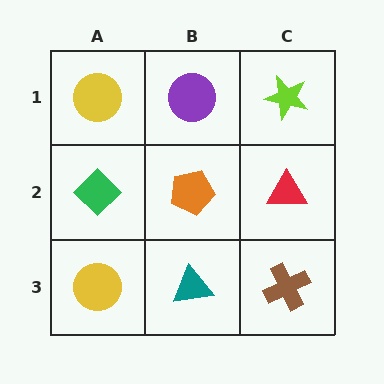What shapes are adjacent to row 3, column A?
A green diamond (row 2, column A), a teal triangle (row 3, column B).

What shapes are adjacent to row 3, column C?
A red triangle (row 2, column C), a teal triangle (row 3, column B).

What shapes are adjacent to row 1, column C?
A red triangle (row 2, column C), a purple circle (row 1, column B).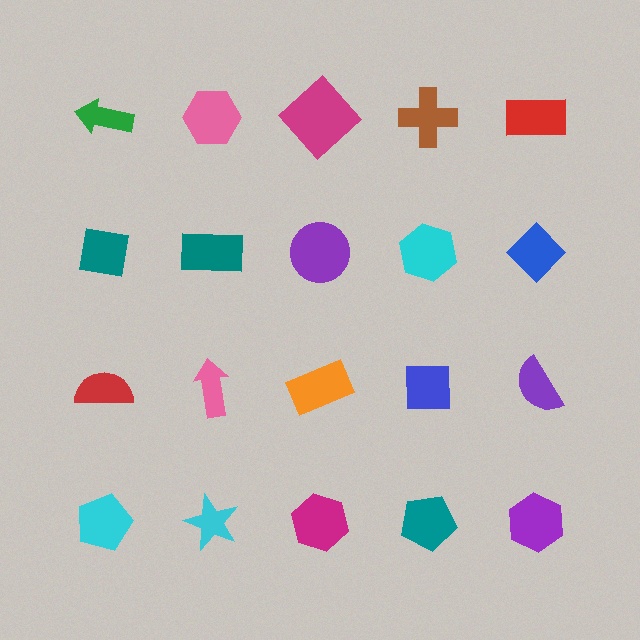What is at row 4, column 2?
A cyan star.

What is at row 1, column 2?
A pink hexagon.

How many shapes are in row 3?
5 shapes.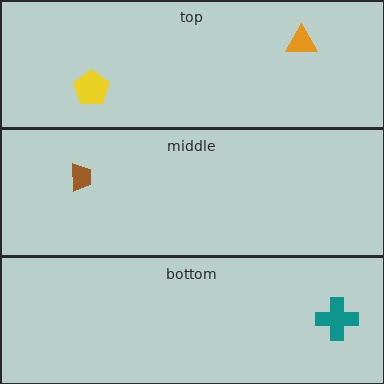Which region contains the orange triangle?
The top region.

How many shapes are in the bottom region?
1.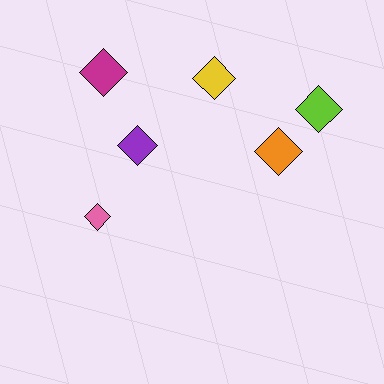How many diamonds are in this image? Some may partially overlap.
There are 6 diamonds.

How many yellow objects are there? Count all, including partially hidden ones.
There is 1 yellow object.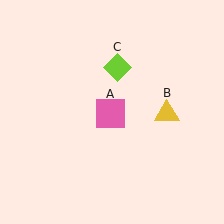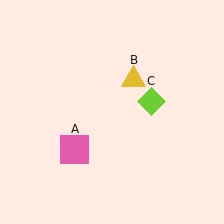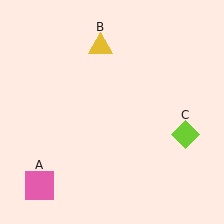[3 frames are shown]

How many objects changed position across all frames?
3 objects changed position: pink square (object A), yellow triangle (object B), lime diamond (object C).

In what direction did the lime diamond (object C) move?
The lime diamond (object C) moved down and to the right.